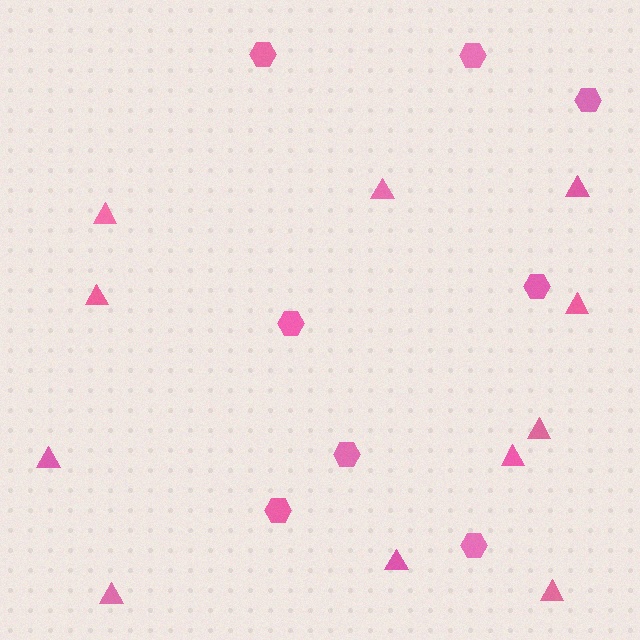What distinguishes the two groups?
There are 2 groups: one group of hexagons (8) and one group of triangles (11).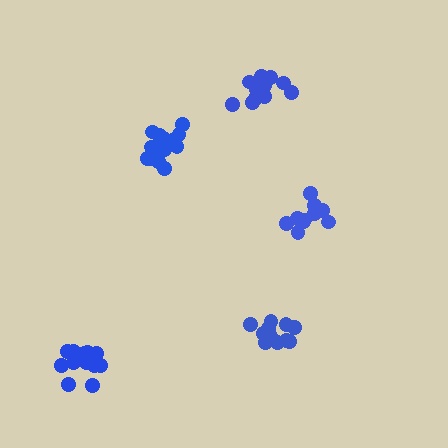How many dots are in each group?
Group 1: 11 dots, Group 2: 15 dots, Group 3: 13 dots, Group 4: 12 dots, Group 5: 15 dots (66 total).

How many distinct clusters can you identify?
There are 5 distinct clusters.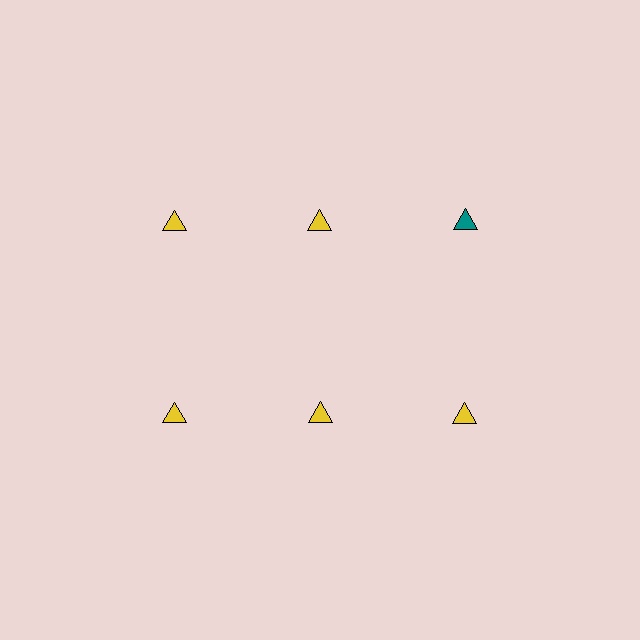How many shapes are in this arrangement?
There are 6 shapes arranged in a grid pattern.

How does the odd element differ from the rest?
It has a different color: teal instead of yellow.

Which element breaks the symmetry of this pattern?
The teal triangle in the top row, center column breaks the symmetry. All other shapes are yellow triangles.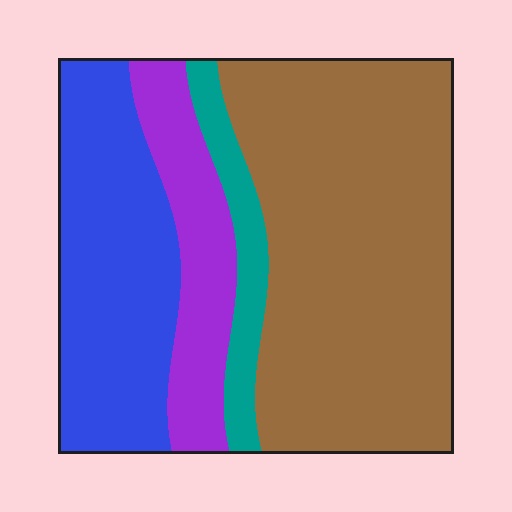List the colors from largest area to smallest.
From largest to smallest: brown, blue, purple, teal.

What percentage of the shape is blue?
Blue takes up about one quarter (1/4) of the shape.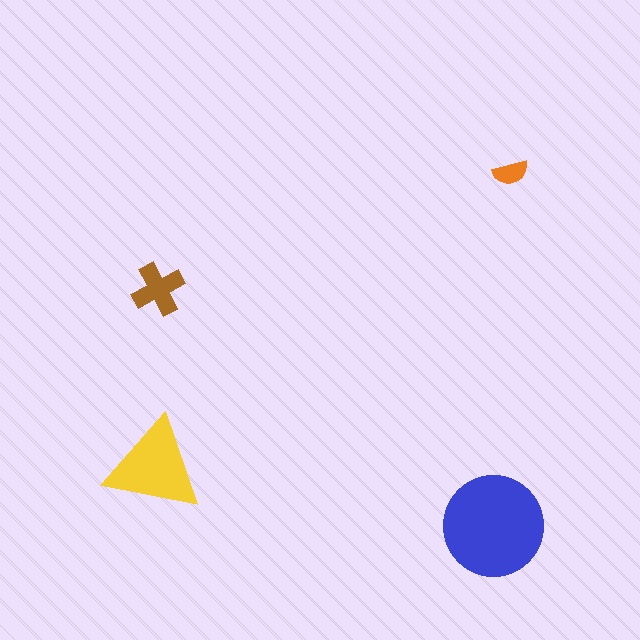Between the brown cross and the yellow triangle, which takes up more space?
The yellow triangle.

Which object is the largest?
The blue circle.